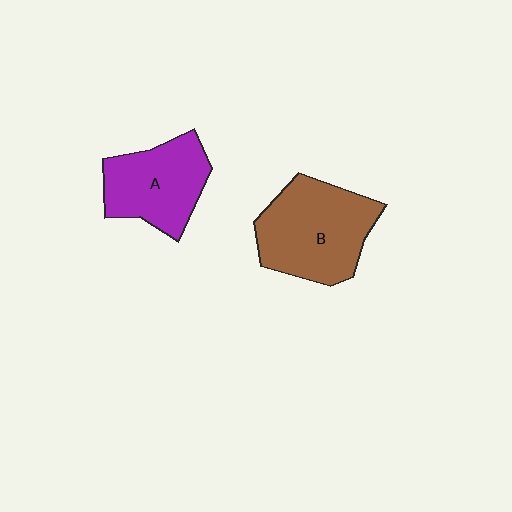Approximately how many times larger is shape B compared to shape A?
Approximately 1.3 times.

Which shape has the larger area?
Shape B (brown).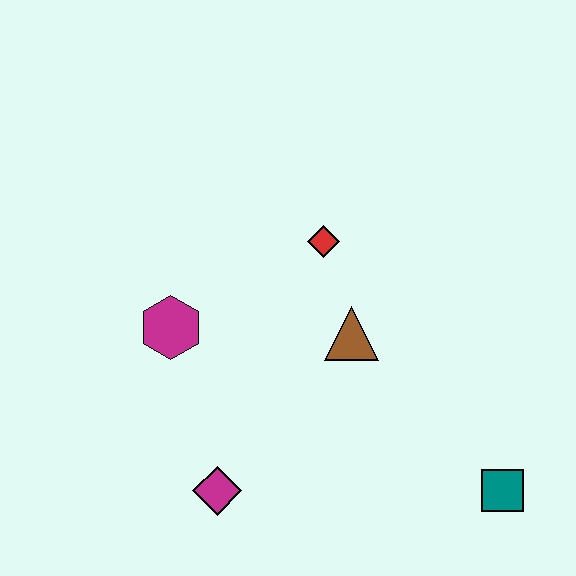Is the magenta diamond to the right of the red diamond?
No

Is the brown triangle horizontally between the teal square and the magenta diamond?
Yes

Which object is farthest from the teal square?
The magenta hexagon is farthest from the teal square.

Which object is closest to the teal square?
The brown triangle is closest to the teal square.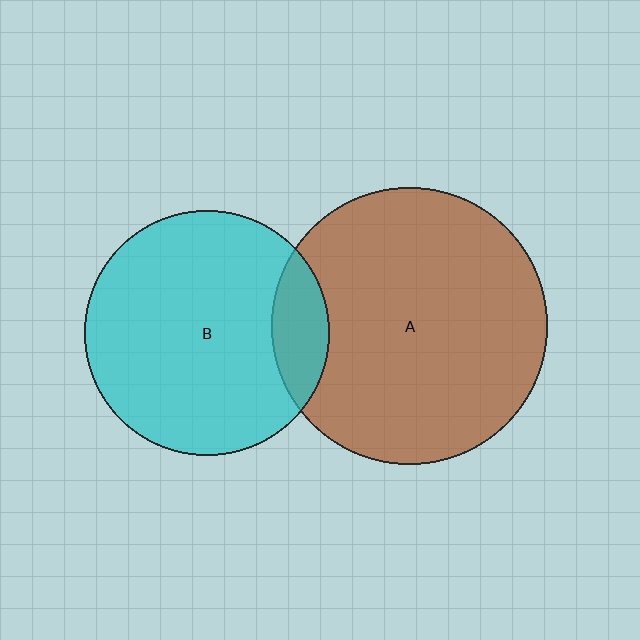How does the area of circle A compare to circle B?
Approximately 1.3 times.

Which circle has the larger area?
Circle A (brown).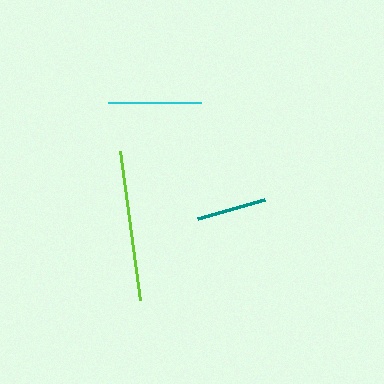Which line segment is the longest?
The lime line is the longest at approximately 150 pixels.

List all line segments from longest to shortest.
From longest to shortest: lime, cyan, teal.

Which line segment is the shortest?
The teal line is the shortest at approximately 69 pixels.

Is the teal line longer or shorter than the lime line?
The lime line is longer than the teal line.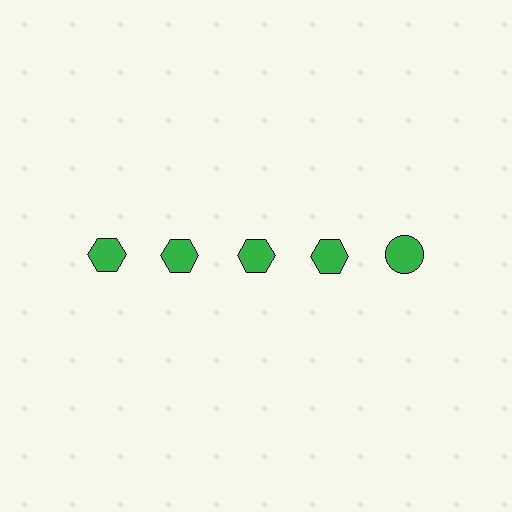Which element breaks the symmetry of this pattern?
The green circle in the top row, rightmost column breaks the symmetry. All other shapes are green hexagons.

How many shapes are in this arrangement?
There are 5 shapes arranged in a grid pattern.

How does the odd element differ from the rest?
It has a different shape: circle instead of hexagon.